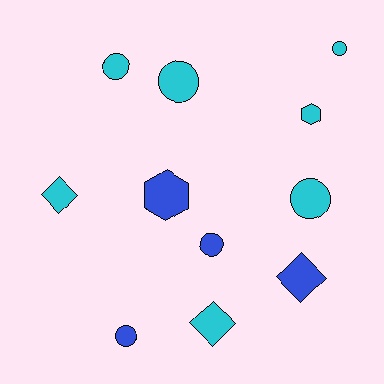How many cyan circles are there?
There are 4 cyan circles.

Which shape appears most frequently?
Circle, with 6 objects.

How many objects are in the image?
There are 11 objects.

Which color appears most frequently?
Cyan, with 7 objects.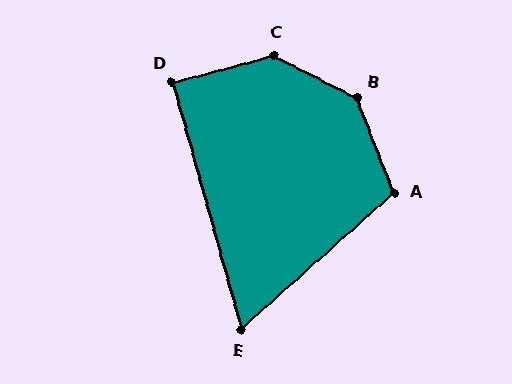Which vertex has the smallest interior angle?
E, at approximately 64 degrees.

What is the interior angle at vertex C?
Approximately 138 degrees (obtuse).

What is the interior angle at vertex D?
Approximately 89 degrees (approximately right).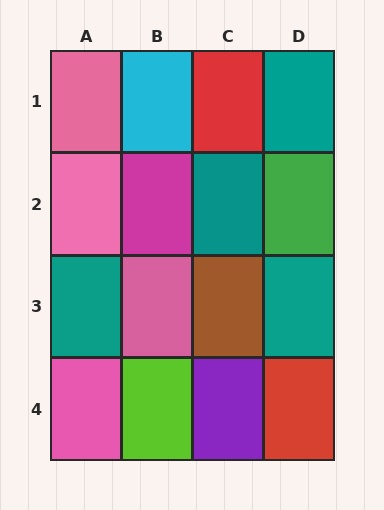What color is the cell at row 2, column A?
Pink.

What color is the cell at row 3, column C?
Brown.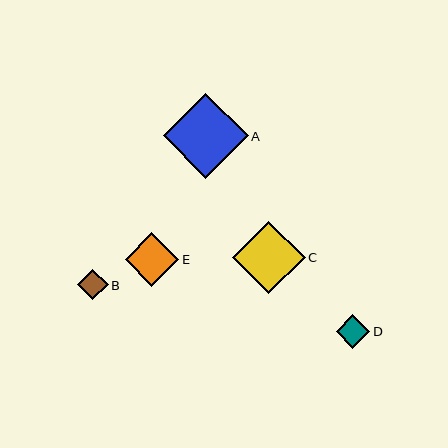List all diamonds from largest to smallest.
From largest to smallest: A, C, E, D, B.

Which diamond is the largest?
Diamond A is the largest with a size of approximately 85 pixels.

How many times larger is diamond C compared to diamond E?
Diamond C is approximately 1.4 times the size of diamond E.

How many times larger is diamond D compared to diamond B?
Diamond D is approximately 1.1 times the size of diamond B.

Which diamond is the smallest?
Diamond B is the smallest with a size of approximately 30 pixels.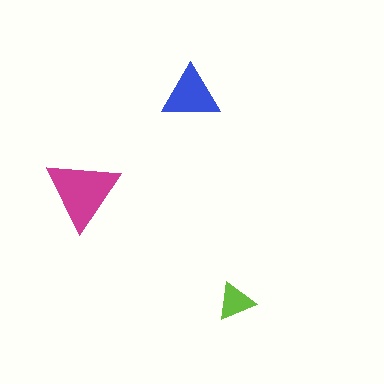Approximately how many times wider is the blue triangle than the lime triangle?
About 1.5 times wider.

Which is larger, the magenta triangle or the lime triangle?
The magenta one.